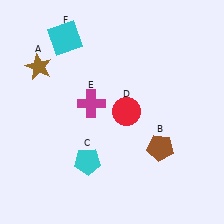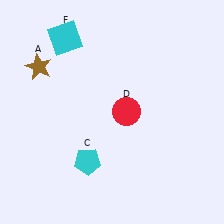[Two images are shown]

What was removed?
The magenta cross (E), the brown pentagon (B) were removed in Image 2.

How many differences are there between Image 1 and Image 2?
There are 2 differences between the two images.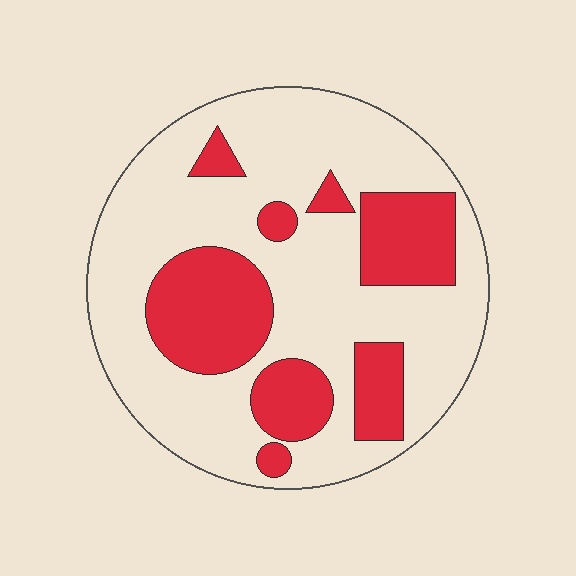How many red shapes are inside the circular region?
8.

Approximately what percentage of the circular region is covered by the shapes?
Approximately 30%.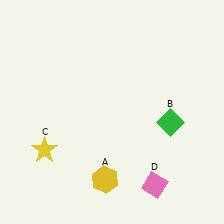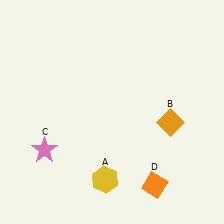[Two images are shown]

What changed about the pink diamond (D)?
In Image 1, D is pink. In Image 2, it changed to orange.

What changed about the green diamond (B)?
In Image 1, B is green. In Image 2, it changed to orange.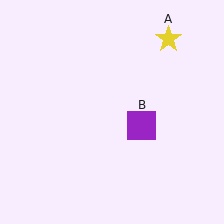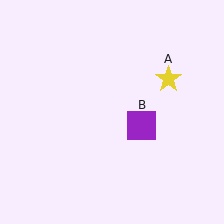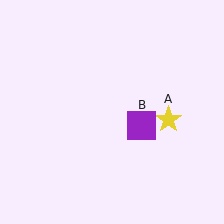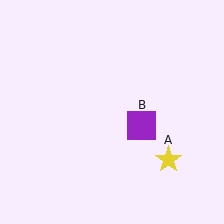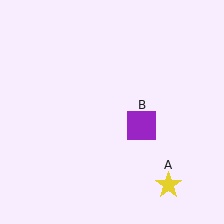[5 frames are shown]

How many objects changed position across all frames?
1 object changed position: yellow star (object A).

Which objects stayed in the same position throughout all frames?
Purple square (object B) remained stationary.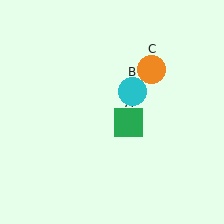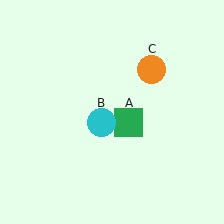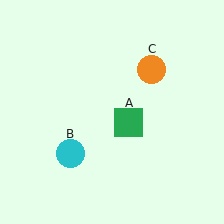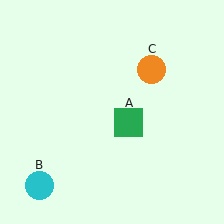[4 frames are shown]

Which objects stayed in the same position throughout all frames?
Green square (object A) and orange circle (object C) remained stationary.